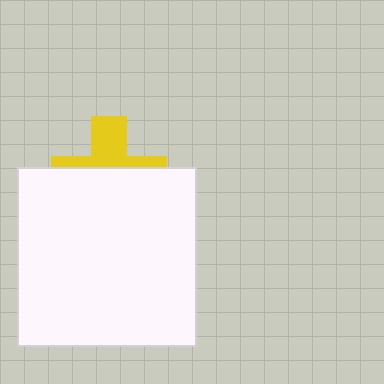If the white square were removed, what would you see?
You would see the complete yellow cross.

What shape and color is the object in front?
The object in front is a white square.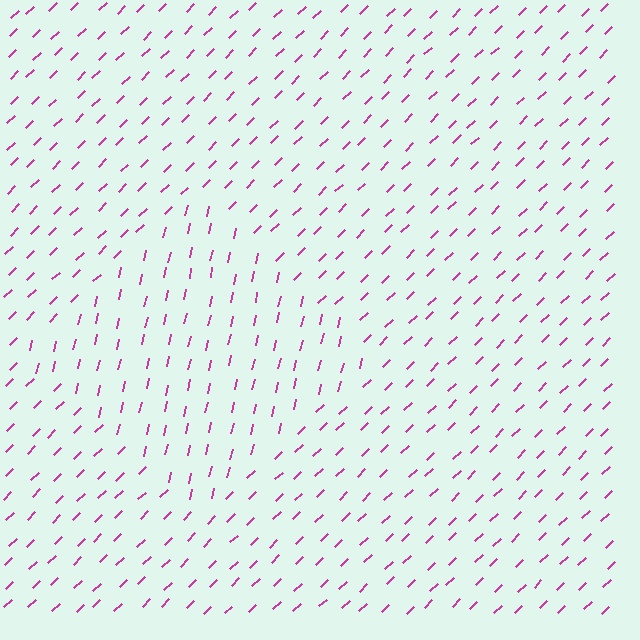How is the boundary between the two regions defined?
The boundary is defined purely by a change in line orientation (approximately 33 degrees difference). All lines are the same color and thickness.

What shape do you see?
I see a diamond.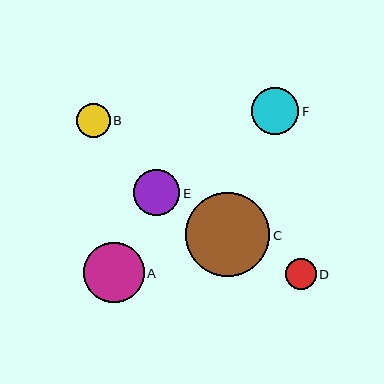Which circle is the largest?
Circle C is the largest with a size of approximately 84 pixels.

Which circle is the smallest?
Circle D is the smallest with a size of approximately 31 pixels.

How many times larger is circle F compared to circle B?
Circle F is approximately 1.4 times the size of circle B.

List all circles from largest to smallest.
From largest to smallest: C, A, F, E, B, D.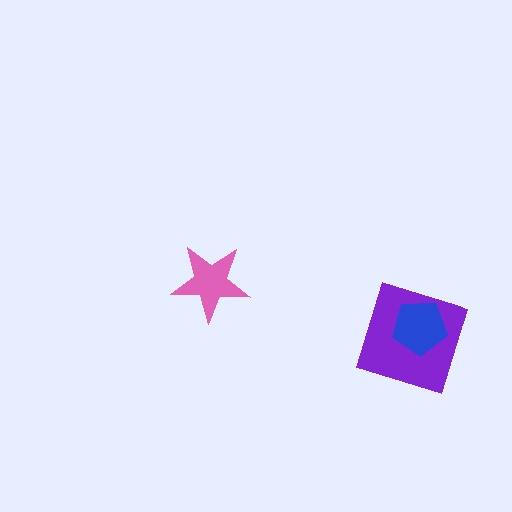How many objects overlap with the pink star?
0 objects overlap with the pink star.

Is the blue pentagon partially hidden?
No, no other shape covers it.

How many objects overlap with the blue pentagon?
1 object overlaps with the blue pentagon.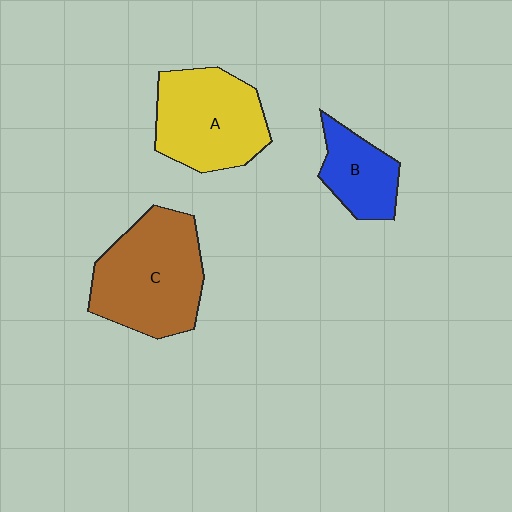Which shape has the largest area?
Shape C (brown).